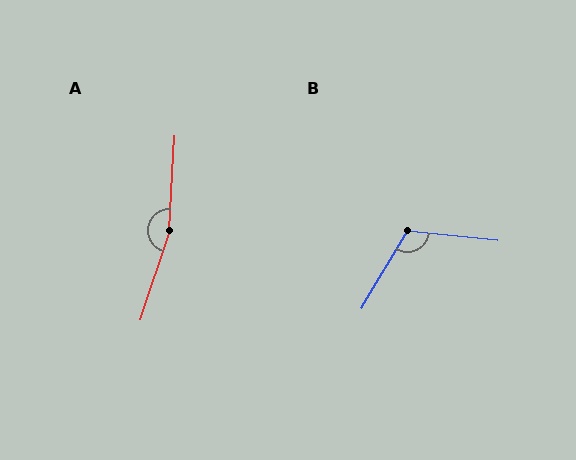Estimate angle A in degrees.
Approximately 165 degrees.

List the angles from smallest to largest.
B (115°), A (165°).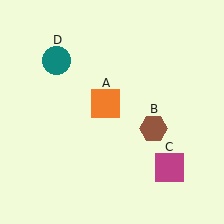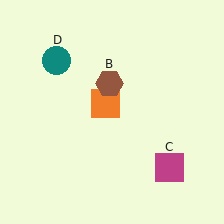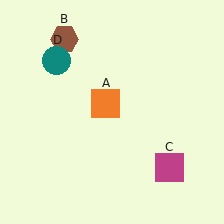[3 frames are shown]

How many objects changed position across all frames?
1 object changed position: brown hexagon (object B).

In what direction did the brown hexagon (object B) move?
The brown hexagon (object B) moved up and to the left.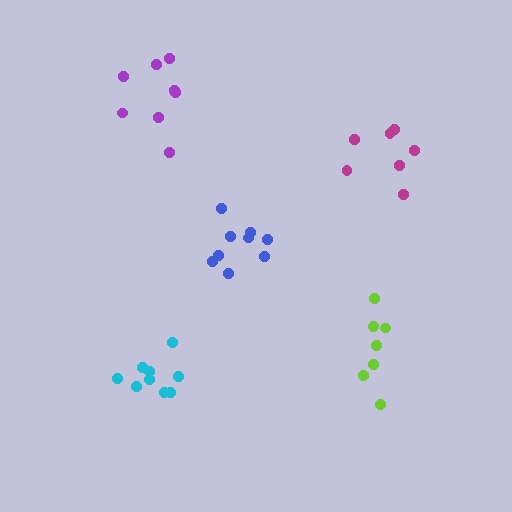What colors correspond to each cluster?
The clusters are colored: lime, blue, cyan, magenta, purple.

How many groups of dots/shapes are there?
There are 5 groups.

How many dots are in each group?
Group 1: 7 dots, Group 2: 9 dots, Group 3: 9 dots, Group 4: 7 dots, Group 5: 9 dots (41 total).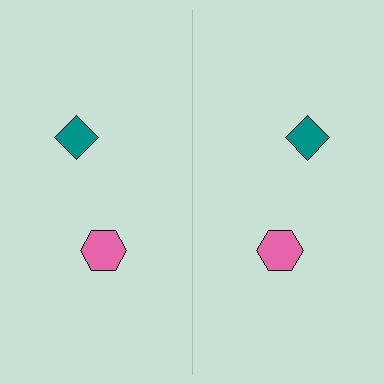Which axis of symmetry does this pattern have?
The pattern has a vertical axis of symmetry running through the center of the image.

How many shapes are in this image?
There are 4 shapes in this image.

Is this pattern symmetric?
Yes, this pattern has bilateral (reflection) symmetry.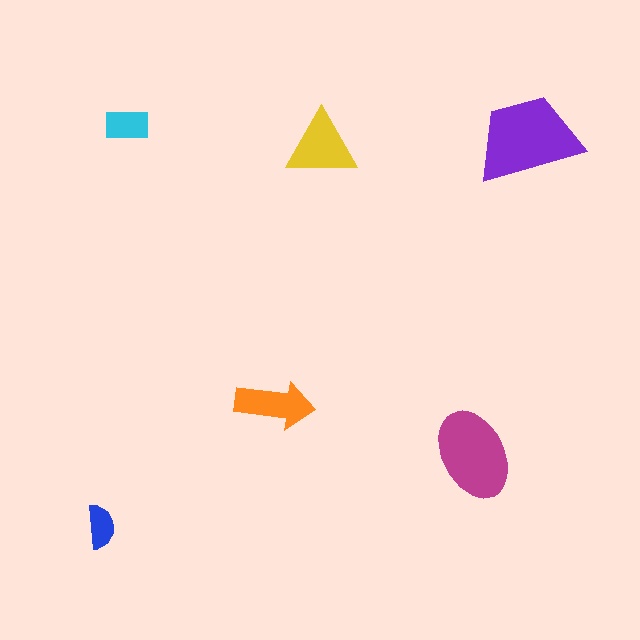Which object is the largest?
The purple trapezoid.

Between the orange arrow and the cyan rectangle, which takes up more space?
The orange arrow.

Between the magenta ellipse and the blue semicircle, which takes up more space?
The magenta ellipse.